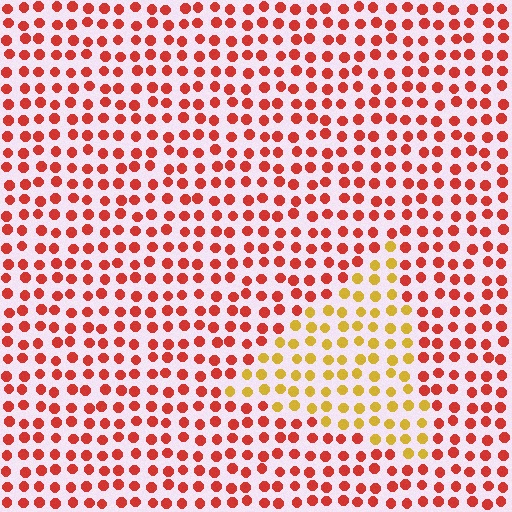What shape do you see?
I see a triangle.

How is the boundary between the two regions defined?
The boundary is defined purely by a slight shift in hue (about 46 degrees). Spacing, size, and orientation are identical on both sides.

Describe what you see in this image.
The image is filled with small red elements in a uniform arrangement. A triangle-shaped region is visible where the elements are tinted to a slightly different hue, forming a subtle color boundary.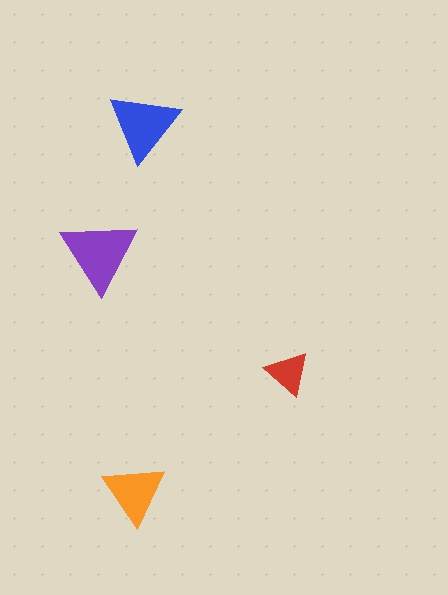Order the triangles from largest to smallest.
the purple one, the blue one, the orange one, the red one.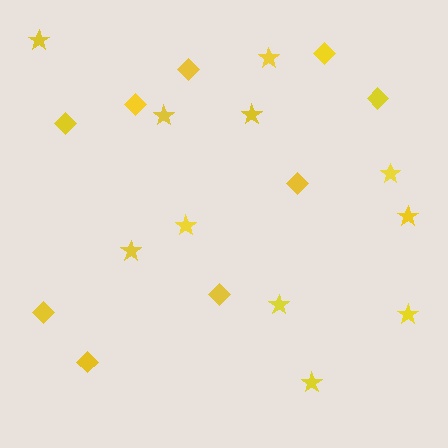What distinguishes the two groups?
There are 2 groups: one group of diamonds (9) and one group of stars (11).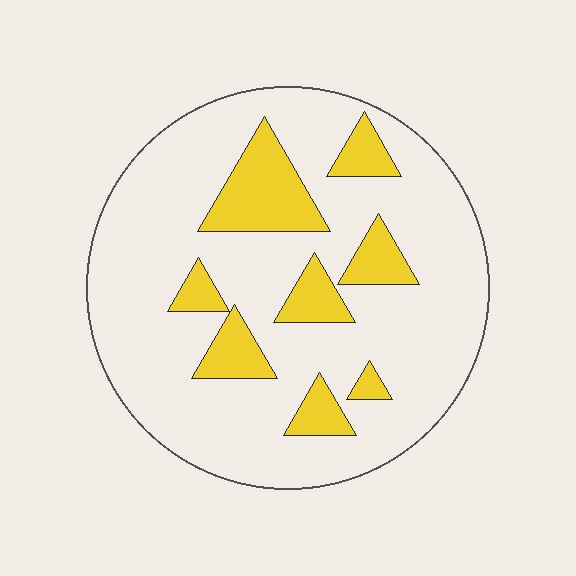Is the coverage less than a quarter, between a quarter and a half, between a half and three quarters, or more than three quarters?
Less than a quarter.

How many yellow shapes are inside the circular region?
8.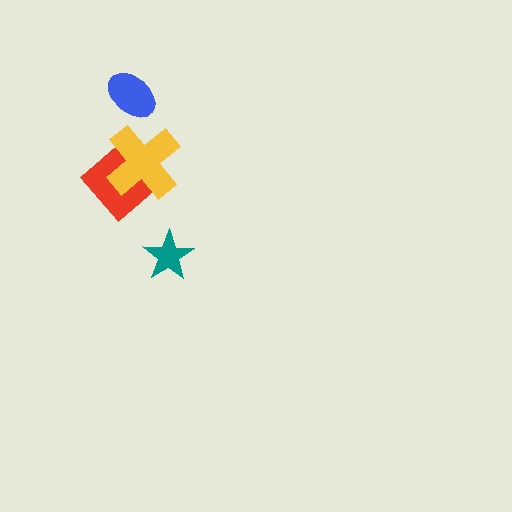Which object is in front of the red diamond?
The yellow cross is in front of the red diamond.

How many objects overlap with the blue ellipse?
0 objects overlap with the blue ellipse.